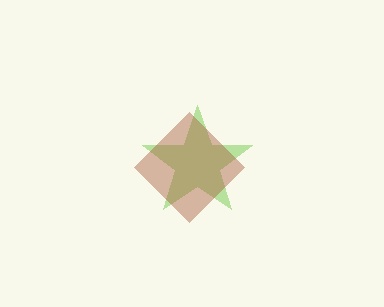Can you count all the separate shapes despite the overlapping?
Yes, there are 2 separate shapes.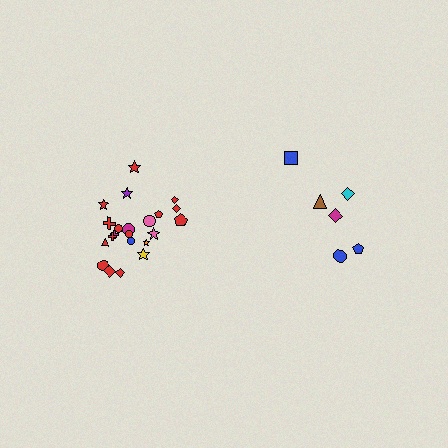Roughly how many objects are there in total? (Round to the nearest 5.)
Roughly 30 objects in total.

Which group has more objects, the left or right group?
The left group.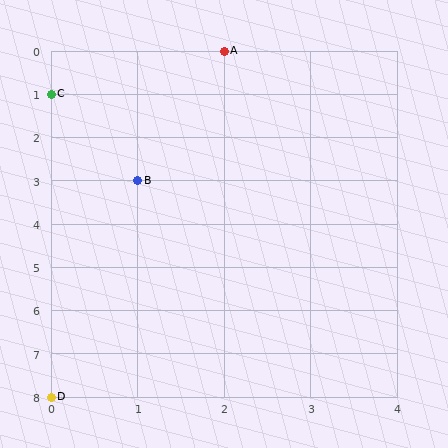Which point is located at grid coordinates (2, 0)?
Point A is at (2, 0).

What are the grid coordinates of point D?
Point D is at grid coordinates (0, 8).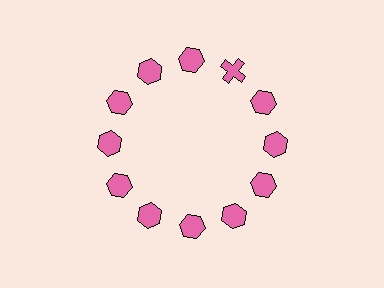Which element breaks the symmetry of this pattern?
The pink cross at roughly the 1 o'clock position breaks the symmetry. All other shapes are pink hexagons.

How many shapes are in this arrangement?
There are 12 shapes arranged in a ring pattern.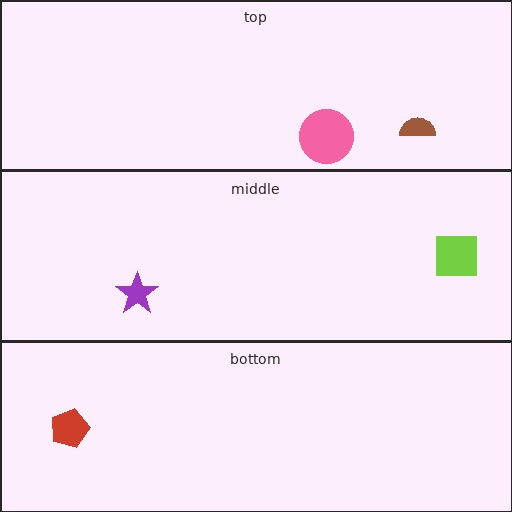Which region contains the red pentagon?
The bottom region.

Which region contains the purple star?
The middle region.